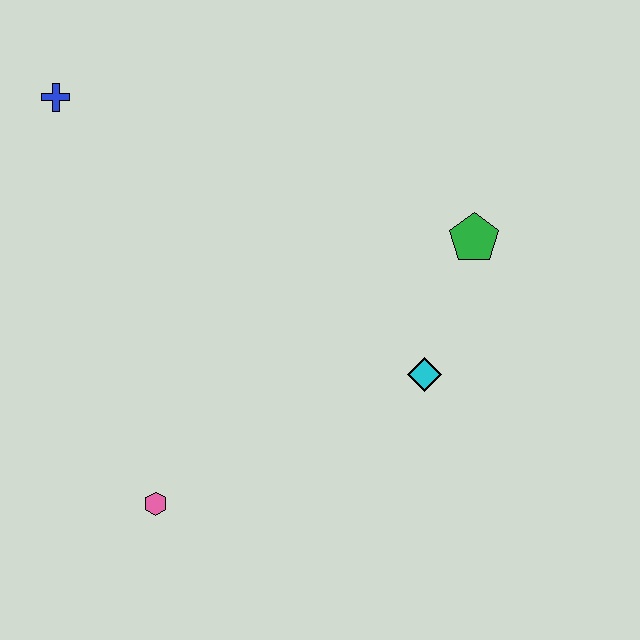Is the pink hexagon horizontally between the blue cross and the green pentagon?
Yes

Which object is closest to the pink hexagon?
The cyan diamond is closest to the pink hexagon.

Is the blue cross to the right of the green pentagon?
No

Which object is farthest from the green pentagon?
The blue cross is farthest from the green pentagon.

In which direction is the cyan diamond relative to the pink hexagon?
The cyan diamond is to the right of the pink hexagon.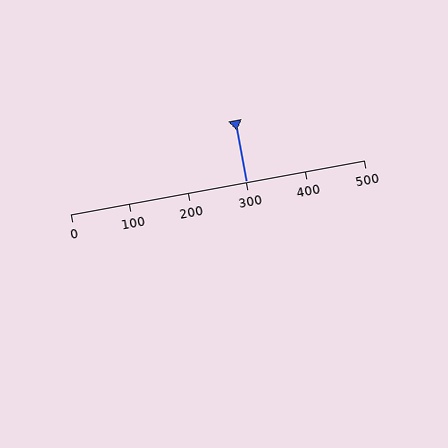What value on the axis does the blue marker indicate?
The marker indicates approximately 300.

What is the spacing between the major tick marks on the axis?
The major ticks are spaced 100 apart.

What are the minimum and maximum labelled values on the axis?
The axis runs from 0 to 500.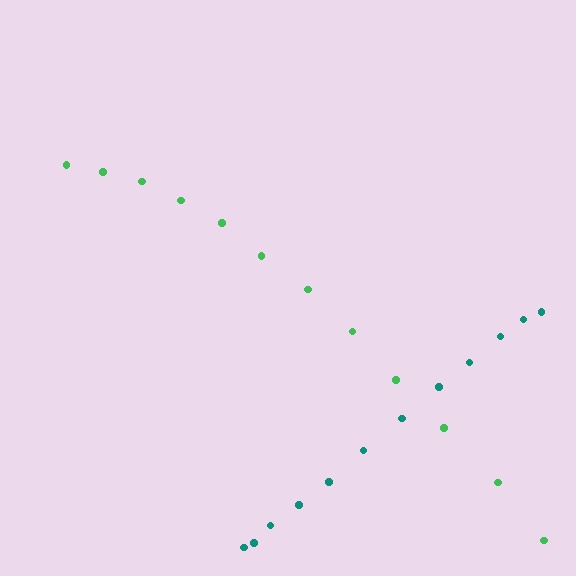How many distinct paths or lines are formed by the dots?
There are 2 distinct paths.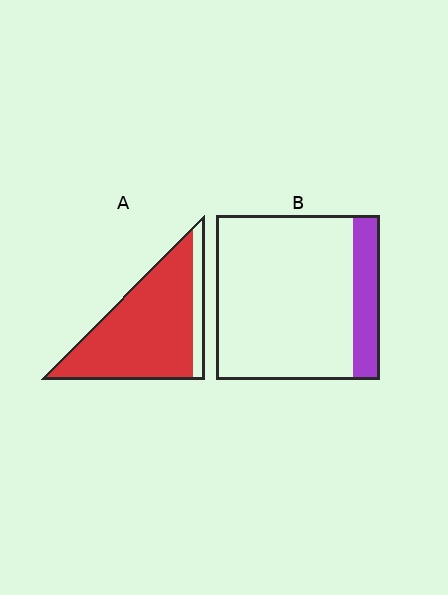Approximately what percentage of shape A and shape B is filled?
A is approximately 85% and B is approximately 15%.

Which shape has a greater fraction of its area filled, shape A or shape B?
Shape A.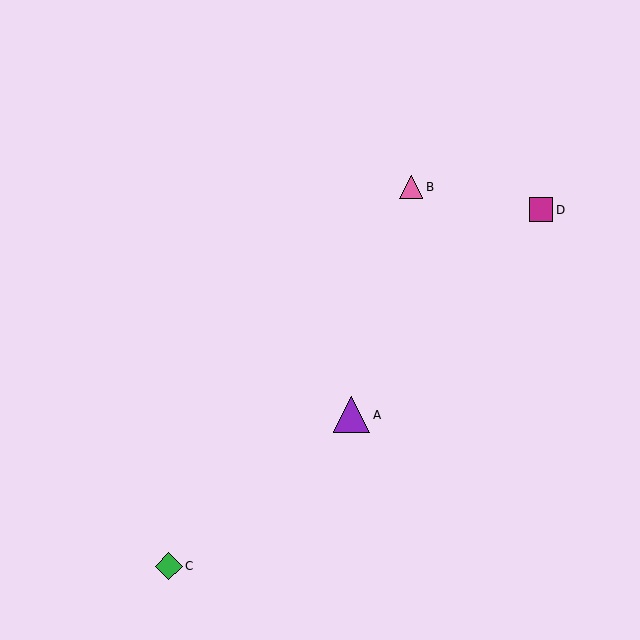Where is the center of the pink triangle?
The center of the pink triangle is at (411, 187).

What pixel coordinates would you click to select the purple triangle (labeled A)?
Click at (352, 415) to select the purple triangle A.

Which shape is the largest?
The purple triangle (labeled A) is the largest.